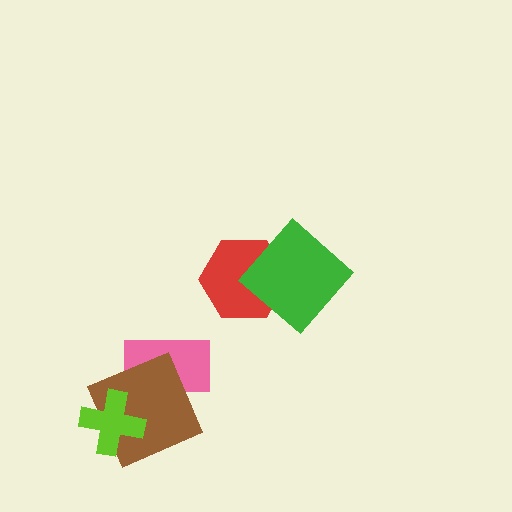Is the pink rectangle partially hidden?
Yes, it is partially covered by another shape.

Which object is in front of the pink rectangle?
The brown square is in front of the pink rectangle.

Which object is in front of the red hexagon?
The green diamond is in front of the red hexagon.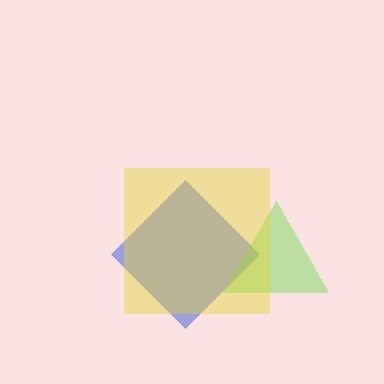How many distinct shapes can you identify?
There are 3 distinct shapes: a blue diamond, a lime triangle, a yellow square.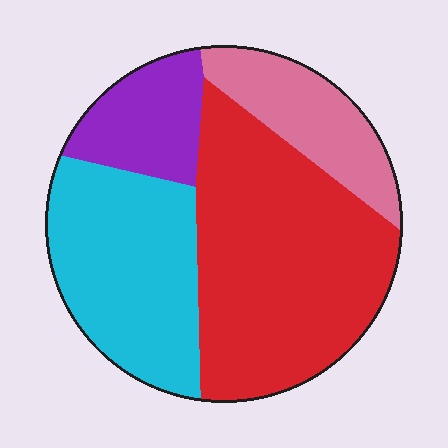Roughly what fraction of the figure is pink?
Pink takes up less than a sixth of the figure.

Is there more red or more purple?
Red.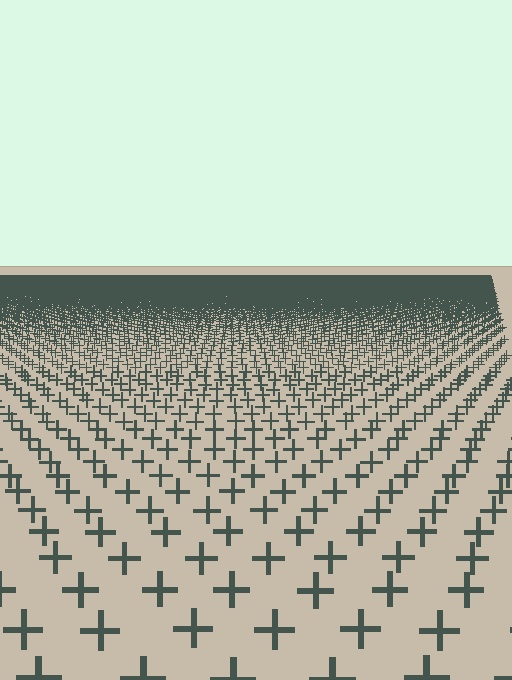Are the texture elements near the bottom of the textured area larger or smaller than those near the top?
Larger. Near the bottom, elements are closer to the viewer and appear at a bigger on-screen size.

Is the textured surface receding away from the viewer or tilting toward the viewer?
The surface is receding away from the viewer. Texture elements get smaller and denser toward the top.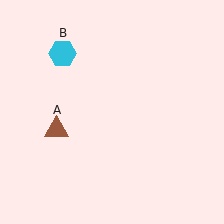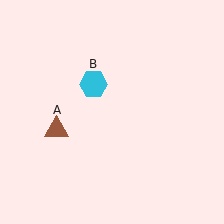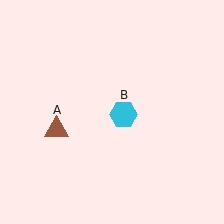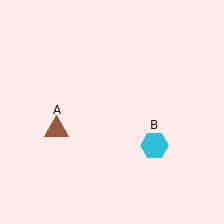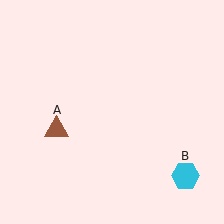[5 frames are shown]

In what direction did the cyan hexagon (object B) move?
The cyan hexagon (object B) moved down and to the right.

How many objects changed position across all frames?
1 object changed position: cyan hexagon (object B).